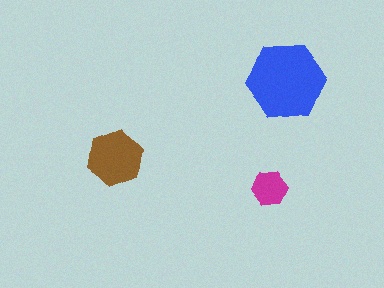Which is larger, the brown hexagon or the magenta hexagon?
The brown one.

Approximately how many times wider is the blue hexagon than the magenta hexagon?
About 2 times wider.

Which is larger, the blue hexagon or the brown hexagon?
The blue one.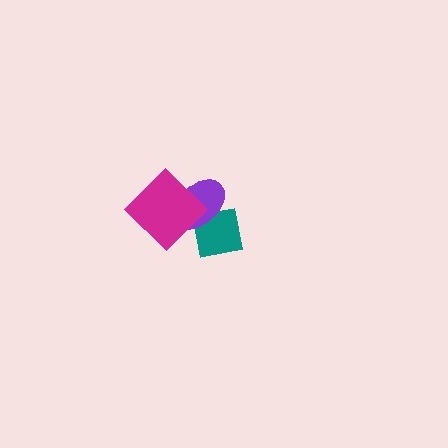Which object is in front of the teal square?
The purple ellipse is in front of the teal square.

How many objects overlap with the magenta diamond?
1 object overlaps with the magenta diamond.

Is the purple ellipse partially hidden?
Yes, it is partially covered by another shape.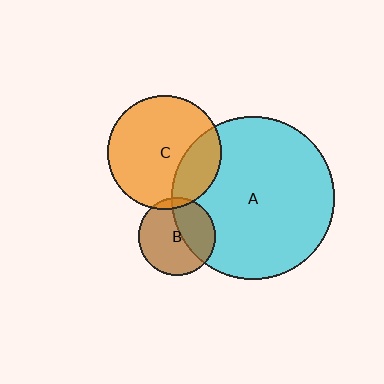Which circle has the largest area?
Circle A (cyan).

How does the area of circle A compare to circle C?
Approximately 2.0 times.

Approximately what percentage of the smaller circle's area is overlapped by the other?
Approximately 25%.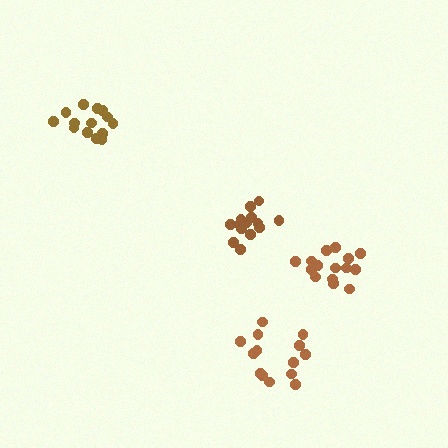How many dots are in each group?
Group 1: 14 dots, Group 2: 14 dots, Group 3: 16 dots, Group 4: 14 dots (58 total).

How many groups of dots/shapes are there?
There are 4 groups.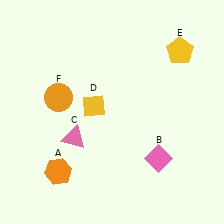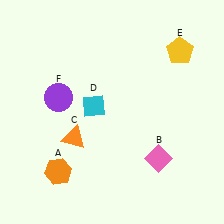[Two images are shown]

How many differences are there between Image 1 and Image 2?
There are 3 differences between the two images.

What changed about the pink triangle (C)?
In Image 1, C is pink. In Image 2, it changed to orange.